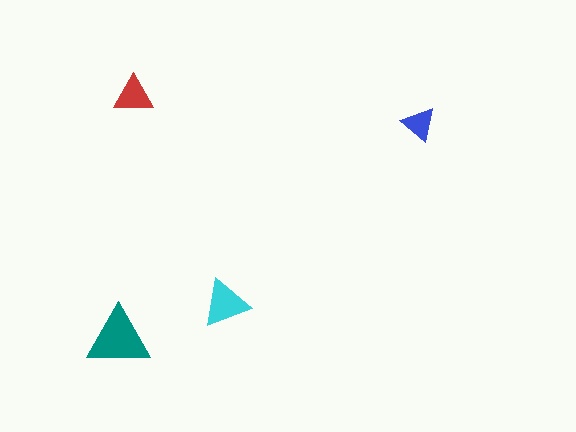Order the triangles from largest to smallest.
the teal one, the cyan one, the red one, the blue one.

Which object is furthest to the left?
The teal triangle is leftmost.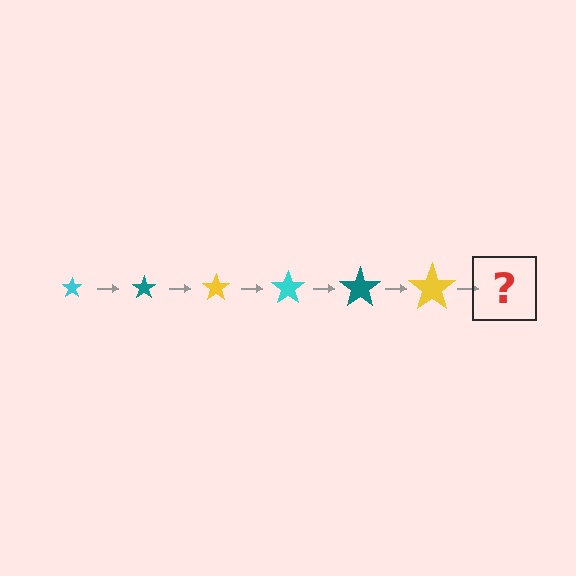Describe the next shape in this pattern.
It should be a cyan star, larger than the previous one.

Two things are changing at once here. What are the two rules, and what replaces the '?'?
The two rules are that the star grows larger each step and the color cycles through cyan, teal, and yellow. The '?' should be a cyan star, larger than the previous one.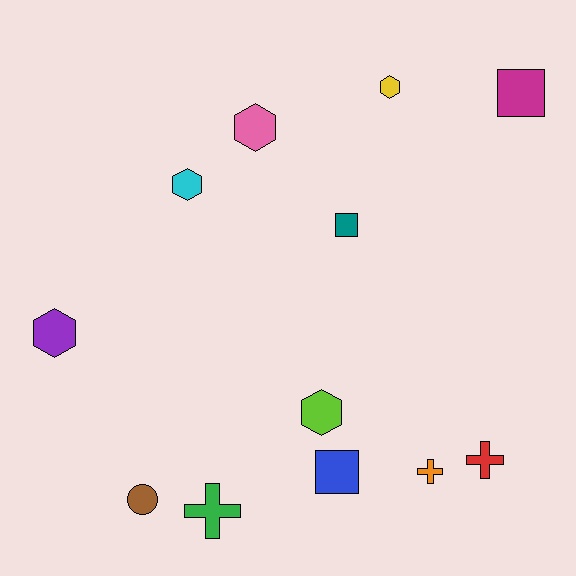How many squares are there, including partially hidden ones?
There are 3 squares.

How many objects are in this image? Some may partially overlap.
There are 12 objects.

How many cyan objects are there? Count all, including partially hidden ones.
There is 1 cyan object.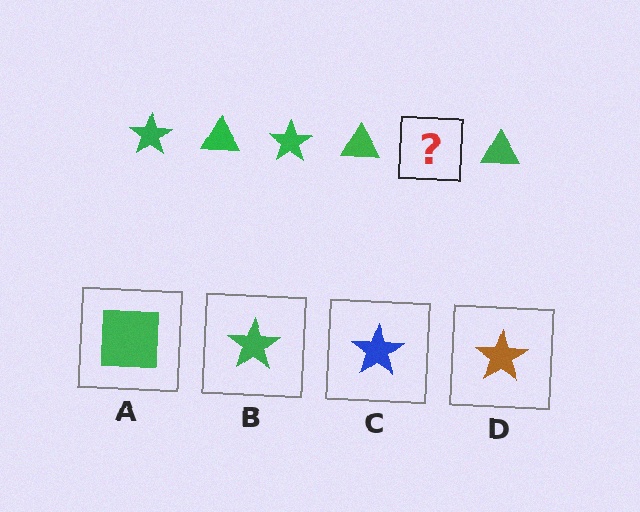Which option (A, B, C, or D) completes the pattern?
B.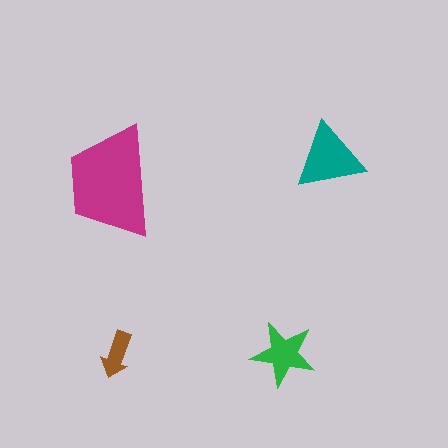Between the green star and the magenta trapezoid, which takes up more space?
The magenta trapezoid.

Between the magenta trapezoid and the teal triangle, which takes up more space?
The magenta trapezoid.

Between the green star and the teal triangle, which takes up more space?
The teal triangle.